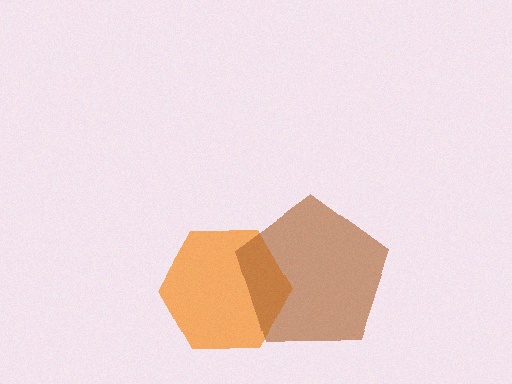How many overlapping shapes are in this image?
There are 2 overlapping shapes in the image.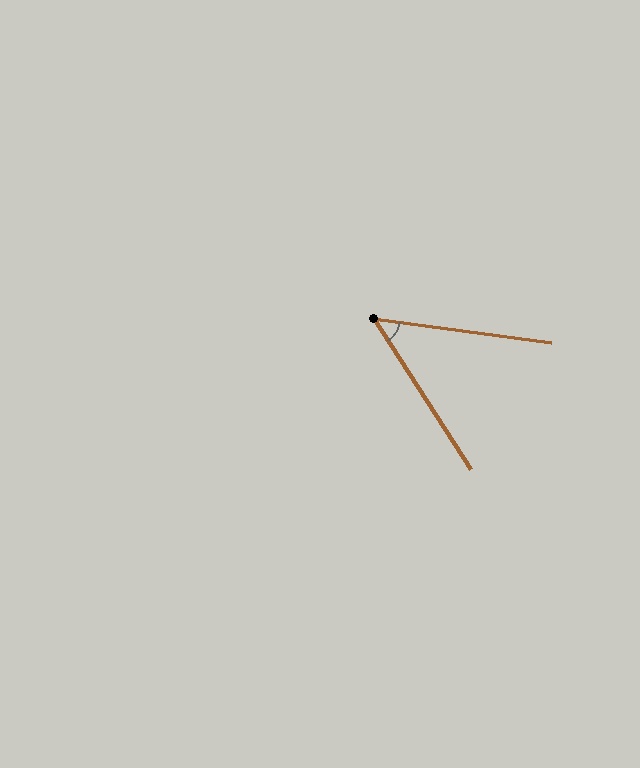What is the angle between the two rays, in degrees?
Approximately 50 degrees.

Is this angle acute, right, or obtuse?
It is acute.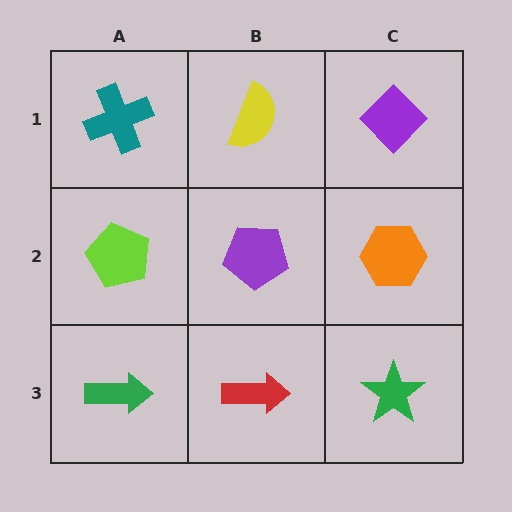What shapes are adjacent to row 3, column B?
A purple pentagon (row 2, column B), a green arrow (row 3, column A), a green star (row 3, column C).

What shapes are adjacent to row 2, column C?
A purple diamond (row 1, column C), a green star (row 3, column C), a purple pentagon (row 2, column B).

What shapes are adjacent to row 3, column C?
An orange hexagon (row 2, column C), a red arrow (row 3, column B).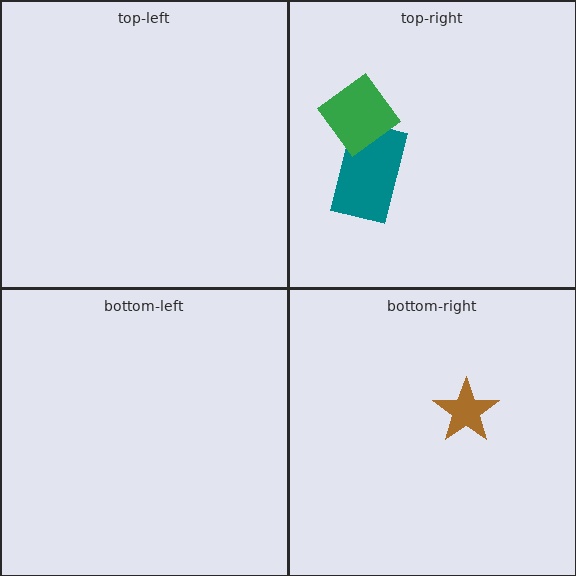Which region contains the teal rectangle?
The top-right region.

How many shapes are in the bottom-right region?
1.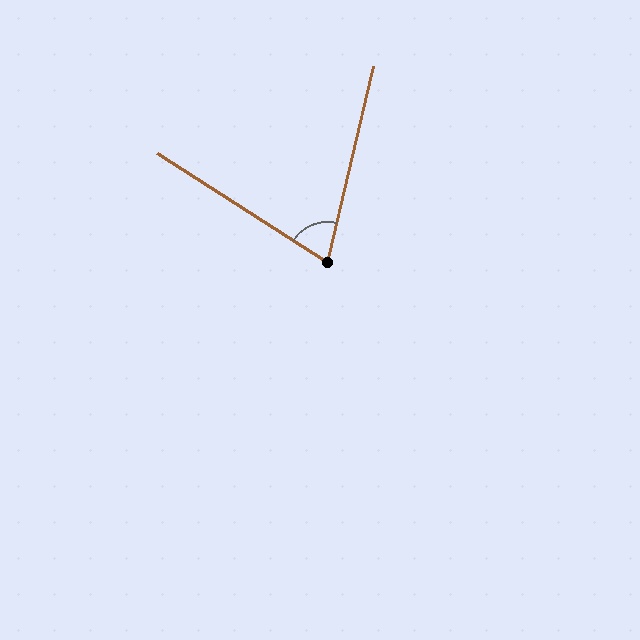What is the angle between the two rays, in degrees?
Approximately 71 degrees.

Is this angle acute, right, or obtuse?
It is acute.